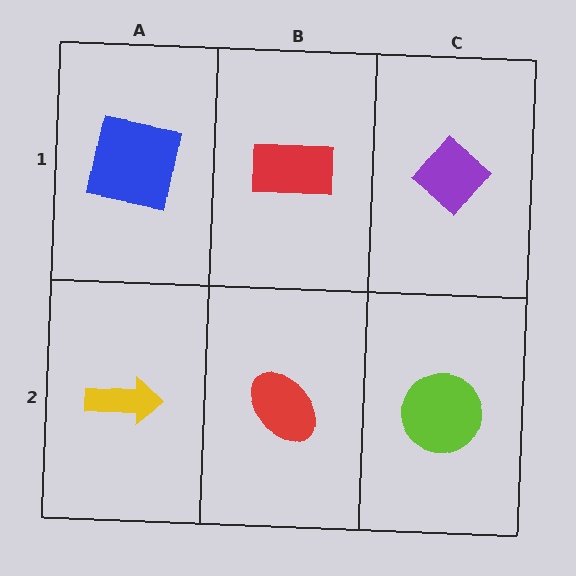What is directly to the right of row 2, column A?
A red ellipse.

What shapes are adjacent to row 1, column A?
A yellow arrow (row 2, column A), a red rectangle (row 1, column B).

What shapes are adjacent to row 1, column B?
A red ellipse (row 2, column B), a blue square (row 1, column A), a purple diamond (row 1, column C).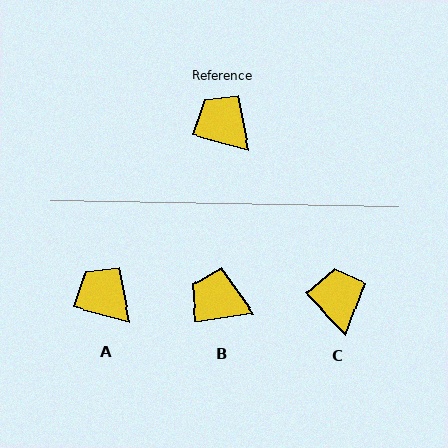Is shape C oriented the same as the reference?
No, it is off by about 31 degrees.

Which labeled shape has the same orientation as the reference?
A.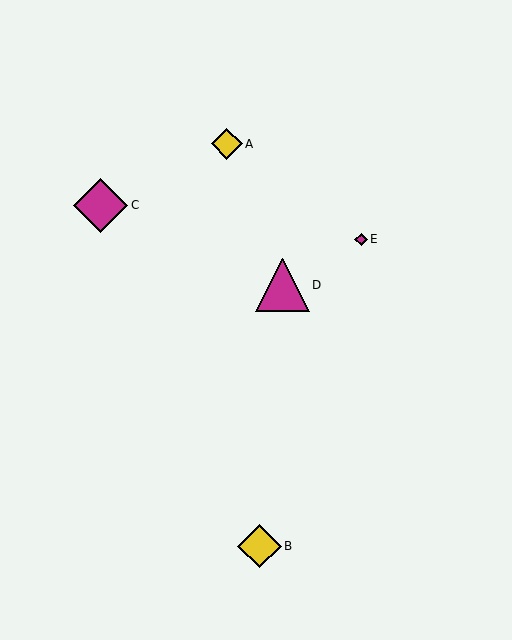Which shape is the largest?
The magenta diamond (labeled C) is the largest.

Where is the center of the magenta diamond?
The center of the magenta diamond is at (101, 205).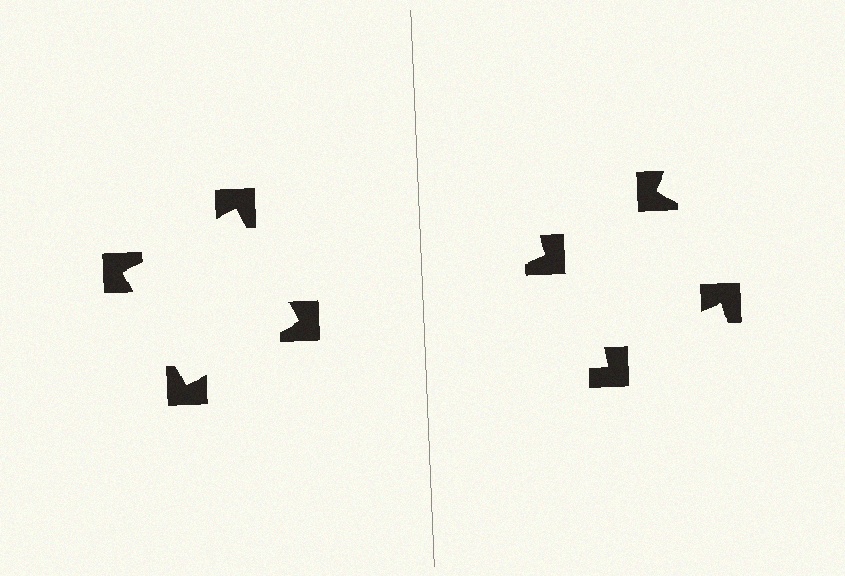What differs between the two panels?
The notched squares are positioned identically on both sides; only the wedge orientations differ. On the left they align to a square; on the right they are misaligned.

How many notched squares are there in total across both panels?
8 — 4 on each side.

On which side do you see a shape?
An illusory square appears on the left side. On the right side the wedge cuts are rotated, so no coherent shape forms.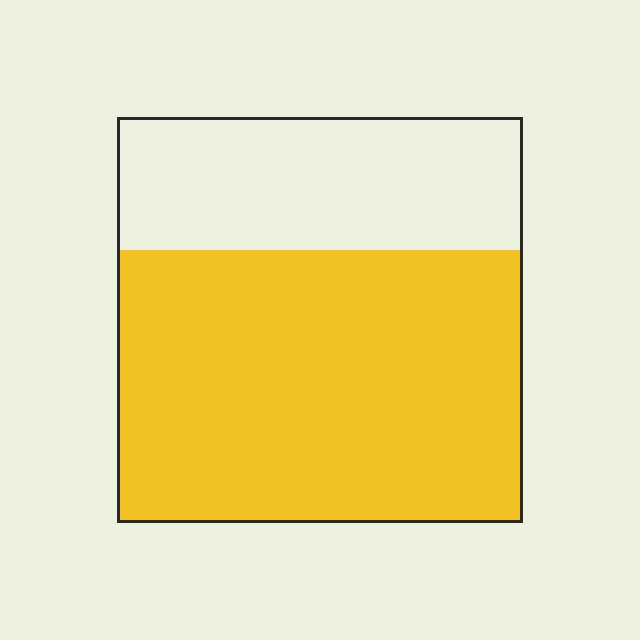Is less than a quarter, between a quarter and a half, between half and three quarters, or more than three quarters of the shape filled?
Between half and three quarters.